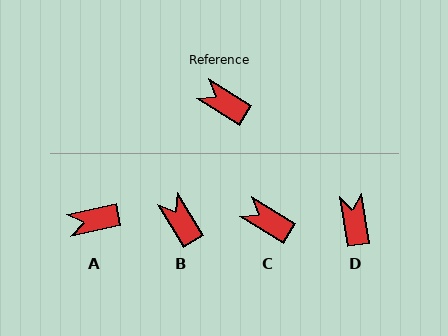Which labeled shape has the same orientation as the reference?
C.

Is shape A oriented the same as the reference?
No, it is off by about 44 degrees.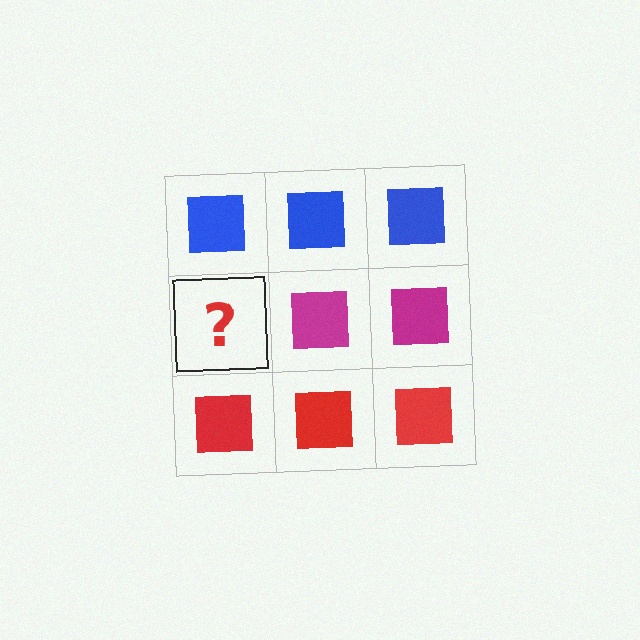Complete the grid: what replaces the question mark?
The question mark should be replaced with a magenta square.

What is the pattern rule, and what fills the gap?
The rule is that each row has a consistent color. The gap should be filled with a magenta square.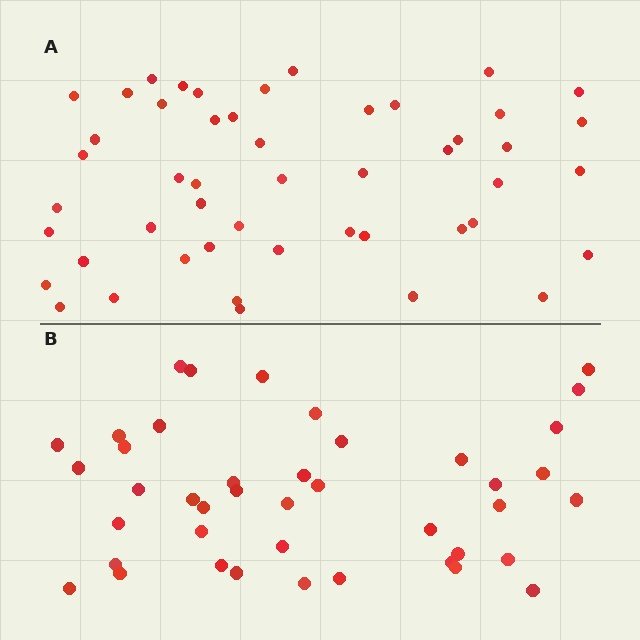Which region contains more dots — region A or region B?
Region A (the top region) has more dots.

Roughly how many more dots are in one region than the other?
Region A has roughly 8 or so more dots than region B.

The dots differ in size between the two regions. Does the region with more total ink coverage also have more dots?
No. Region B has more total ink coverage because its dots are larger, but region A actually contains more individual dots. Total area can be misleading — the number of items is what matters here.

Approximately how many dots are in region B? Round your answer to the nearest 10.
About 40 dots. (The exact count is 42, which rounds to 40.)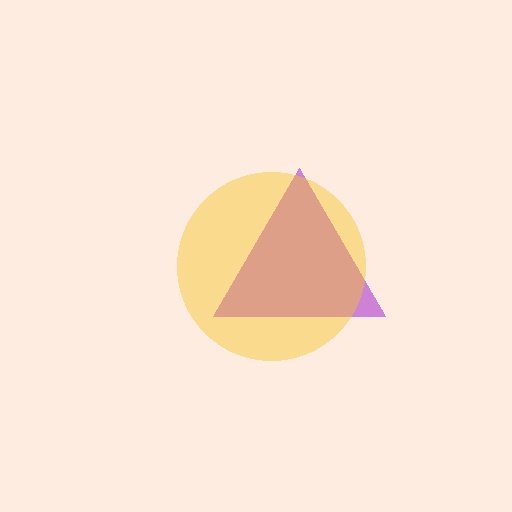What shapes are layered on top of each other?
The layered shapes are: a purple triangle, a yellow circle.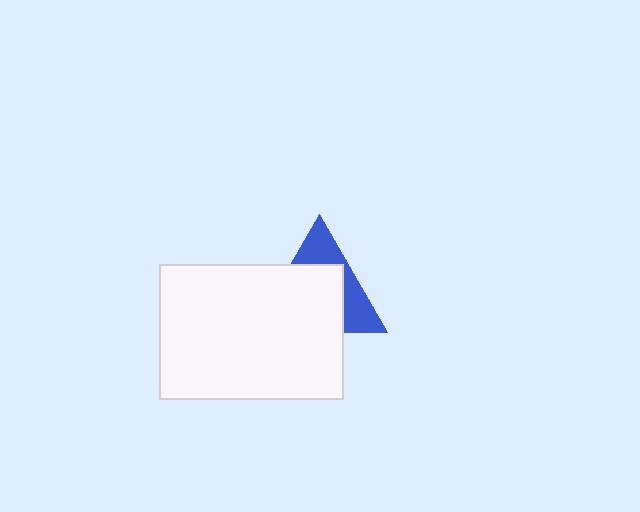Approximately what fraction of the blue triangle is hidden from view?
Roughly 62% of the blue triangle is hidden behind the white rectangle.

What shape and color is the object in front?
The object in front is a white rectangle.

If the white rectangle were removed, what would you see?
You would see the complete blue triangle.